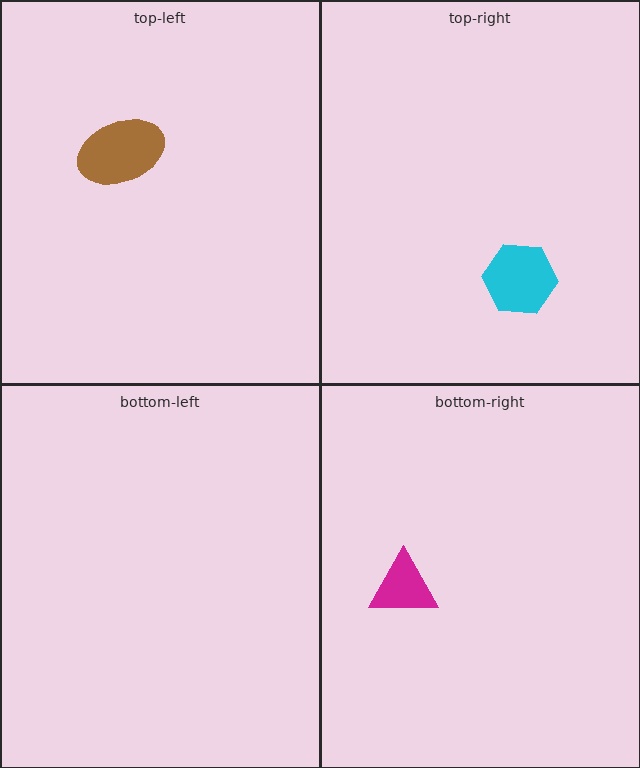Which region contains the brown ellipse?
The top-left region.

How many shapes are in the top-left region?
1.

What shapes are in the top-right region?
The cyan hexagon.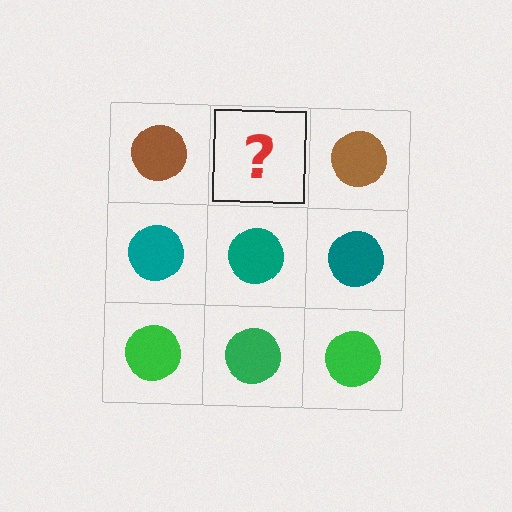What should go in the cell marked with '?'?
The missing cell should contain a brown circle.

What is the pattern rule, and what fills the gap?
The rule is that each row has a consistent color. The gap should be filled with a brown circle.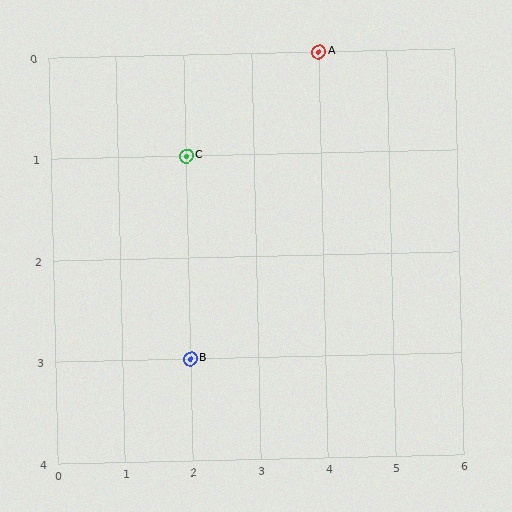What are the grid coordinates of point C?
Point C is at grid coordinates (2, 1).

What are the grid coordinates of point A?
Point A is at grid coordinates (4, 0).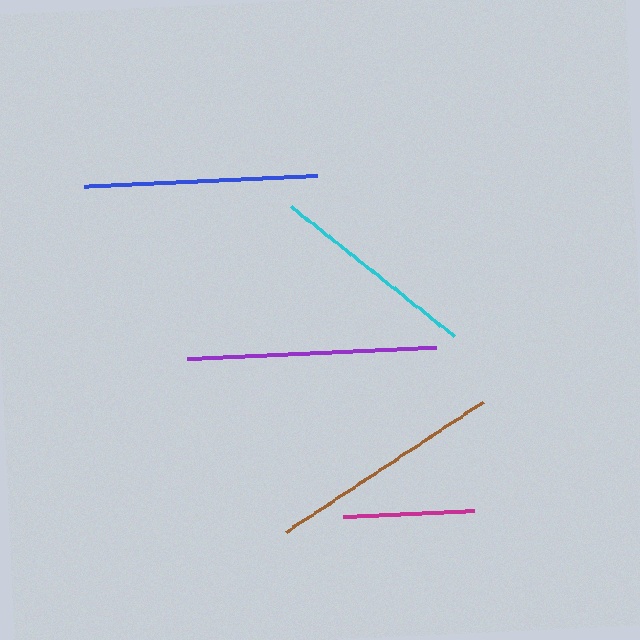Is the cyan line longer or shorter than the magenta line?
The cyan line is longer than the magenta line.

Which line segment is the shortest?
The magenta line is the shortest at approximately 131 pixels.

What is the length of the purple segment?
The purple segment is approximately 250 pixels long.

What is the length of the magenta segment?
The magenta segment is approximately 131 pixels long.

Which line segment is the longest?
The purple line is the longest at approximately 250 pixels.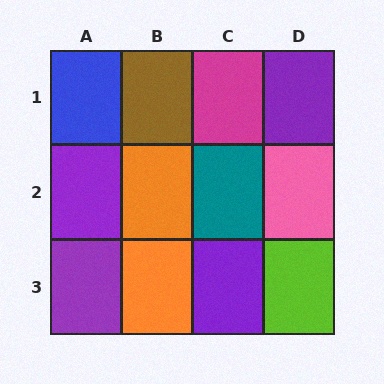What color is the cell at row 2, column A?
Purple.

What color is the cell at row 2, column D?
Pink.